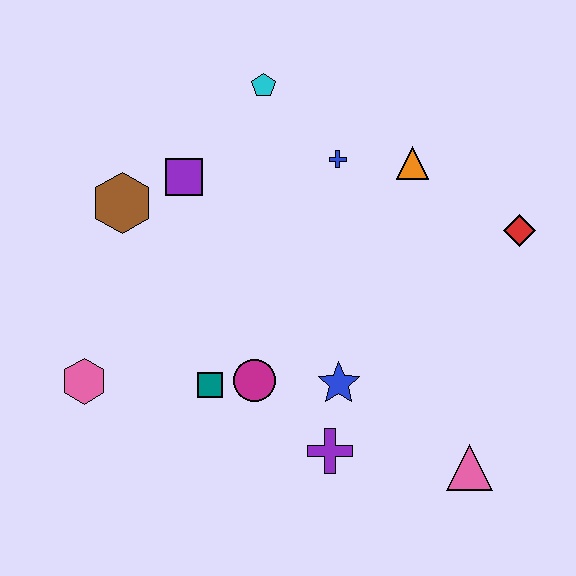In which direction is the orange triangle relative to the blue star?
The orange triangle is above the blue star.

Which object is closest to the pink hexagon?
The teal square is closest to the pink hexagon.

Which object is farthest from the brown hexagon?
The pink triangle is farthest from the brown hexagon.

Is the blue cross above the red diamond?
Yes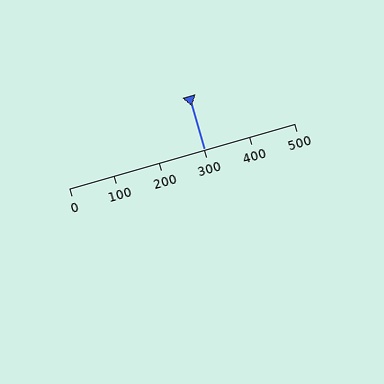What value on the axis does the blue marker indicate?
The marker indicates approximately 300.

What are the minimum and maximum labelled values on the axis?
The axis runs from 0 to 500.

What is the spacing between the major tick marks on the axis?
The major ticks are spaced 100 apart.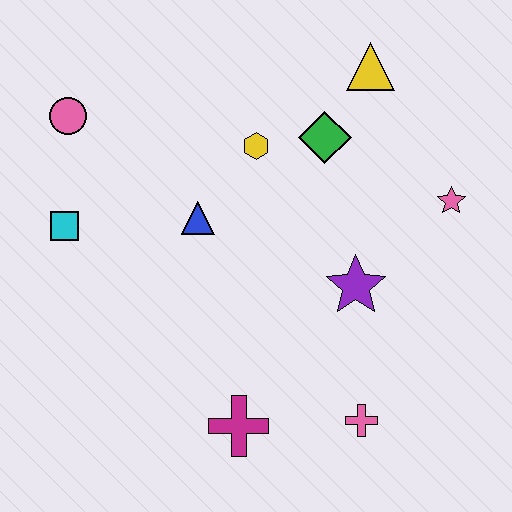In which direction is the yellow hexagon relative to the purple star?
The yellow hexagon is above the purple star.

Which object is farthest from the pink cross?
The pink circle is farthest from the pink cross.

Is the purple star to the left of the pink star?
Yes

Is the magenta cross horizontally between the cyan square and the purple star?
Yes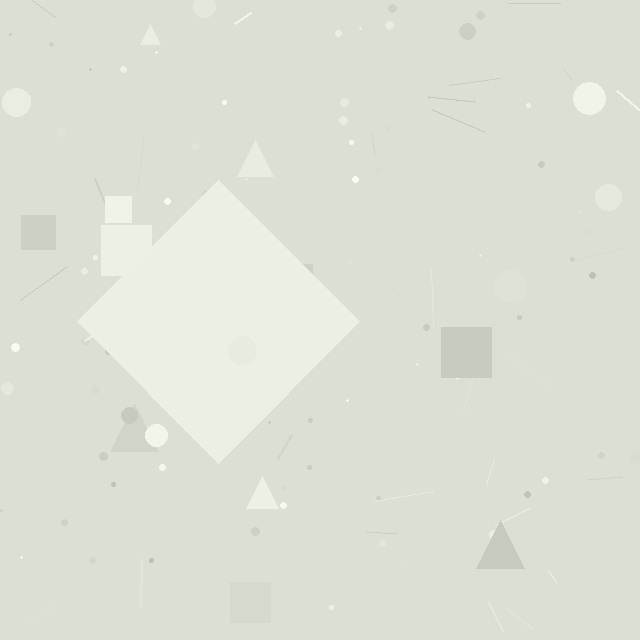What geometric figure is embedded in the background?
A diamond is embedded in the background.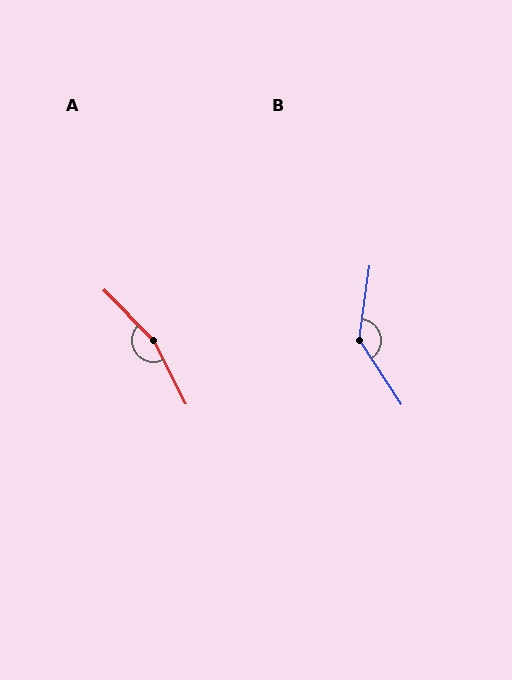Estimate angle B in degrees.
Approximately 139 degrees.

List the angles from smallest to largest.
B (139°), A (162°).